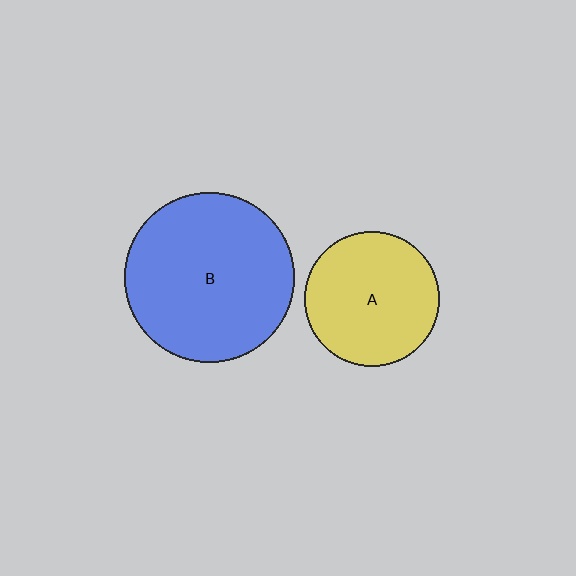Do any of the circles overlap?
No, none of the circles overlap.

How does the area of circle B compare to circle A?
Approximately 1.6 times.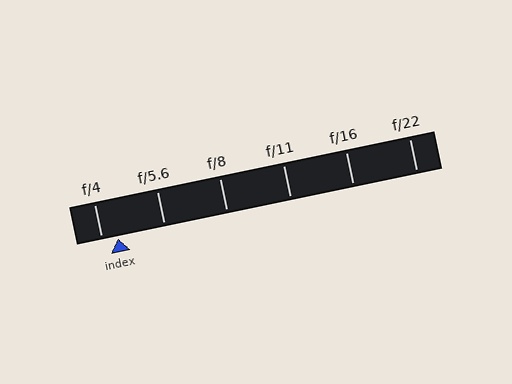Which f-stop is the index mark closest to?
The index mark is closest to f/4.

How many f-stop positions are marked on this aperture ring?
There are 6 f-stop positions marked.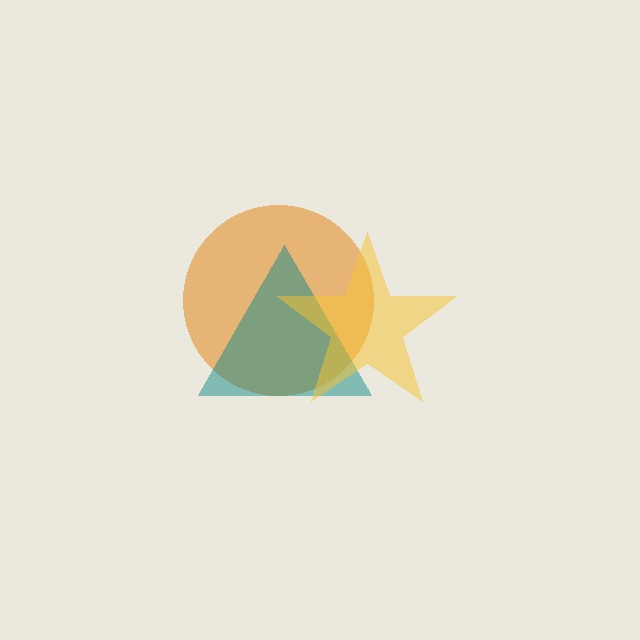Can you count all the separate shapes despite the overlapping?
Yes, there are 3 separate shapes.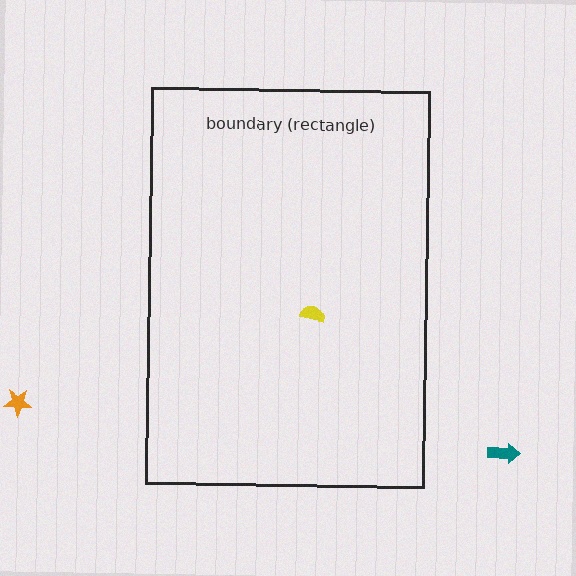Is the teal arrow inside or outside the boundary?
Outside.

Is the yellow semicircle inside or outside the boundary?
Inside.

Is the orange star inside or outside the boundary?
Outside.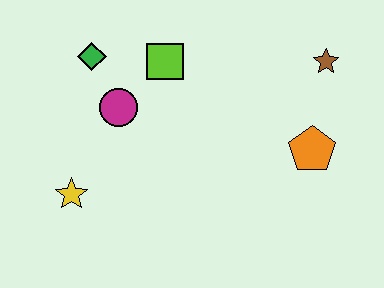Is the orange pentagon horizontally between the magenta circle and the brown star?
Yes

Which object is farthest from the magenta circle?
The brown star is farthest from the magenta circle.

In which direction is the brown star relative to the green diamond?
The brown star is to the right of the green diamond.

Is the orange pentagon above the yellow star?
Yes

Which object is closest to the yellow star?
The magenta circle is closest to the yellow star.